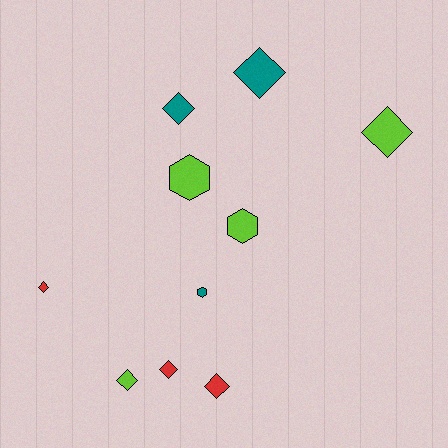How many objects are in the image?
There are 10 objects.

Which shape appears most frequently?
Diamond, with 7 objects.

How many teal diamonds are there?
There are 2 teal diamonds.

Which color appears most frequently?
Lime, with 4 objects.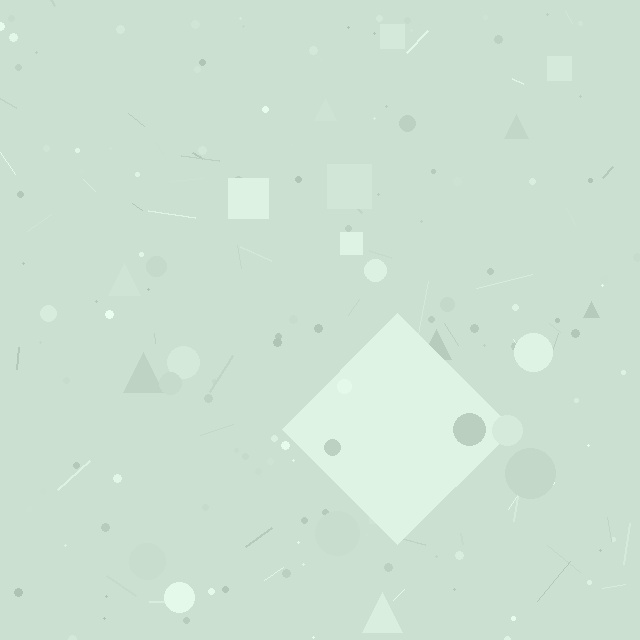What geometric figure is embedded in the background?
A diamond is embedded in the background.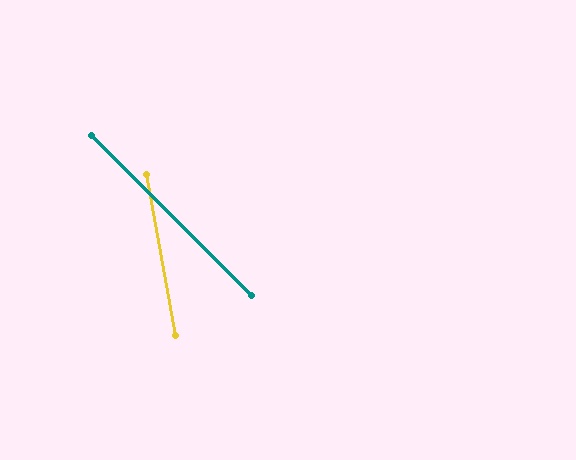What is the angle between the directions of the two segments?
Approximately 35 degrees.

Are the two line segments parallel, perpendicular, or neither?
Neither parallel nor perpendicular — they differ by about 35°.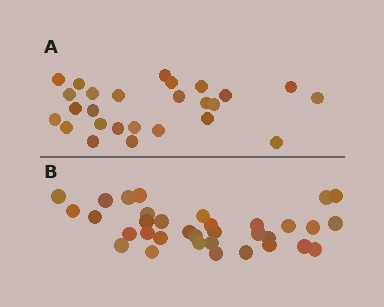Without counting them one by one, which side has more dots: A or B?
Region B (the bottom region) has more dots.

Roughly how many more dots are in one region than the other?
Region B has roughly 8 or so more dots than region A.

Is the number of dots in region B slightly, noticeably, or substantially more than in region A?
Region B has noticeably more, but not dramatically so. The ratio is roughly 1.3 to 1.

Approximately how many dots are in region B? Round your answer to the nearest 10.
About 30 dots. (The exact count is 34, which rounds to 30.)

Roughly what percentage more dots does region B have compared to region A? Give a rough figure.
About 30% more.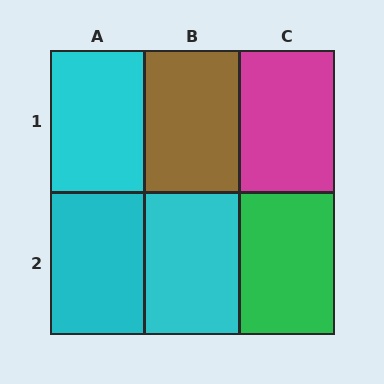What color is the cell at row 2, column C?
Green.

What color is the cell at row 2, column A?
Cyan.